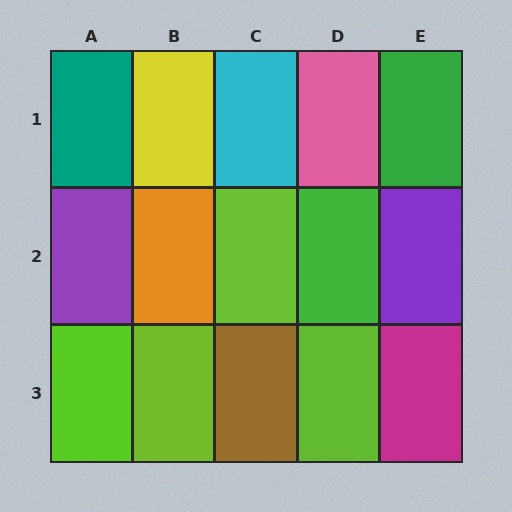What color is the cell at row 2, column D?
Green.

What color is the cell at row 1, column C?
Cyan.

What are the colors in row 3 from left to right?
Lime, lime, brown, lime, magenta.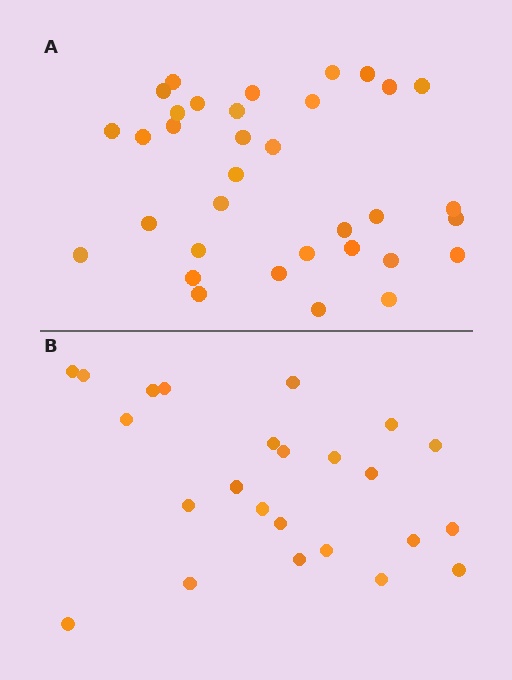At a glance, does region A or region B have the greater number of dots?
Region A (the top region) has more dots.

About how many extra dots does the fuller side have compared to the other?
Region A has roughly 10 or so more dots than region B.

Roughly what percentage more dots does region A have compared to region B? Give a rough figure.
About 40% more.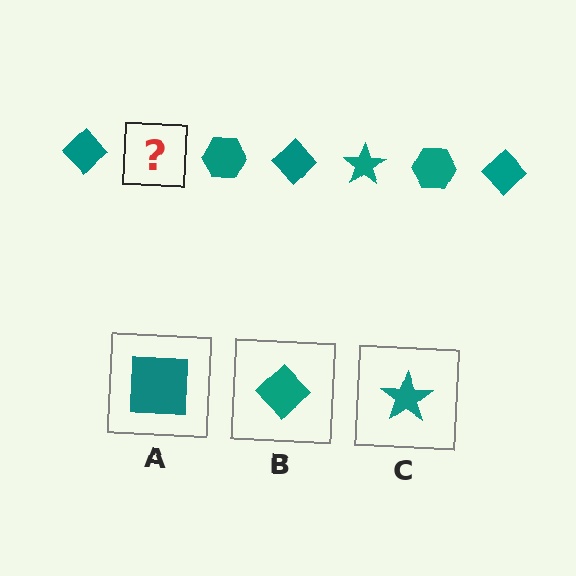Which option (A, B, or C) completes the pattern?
C.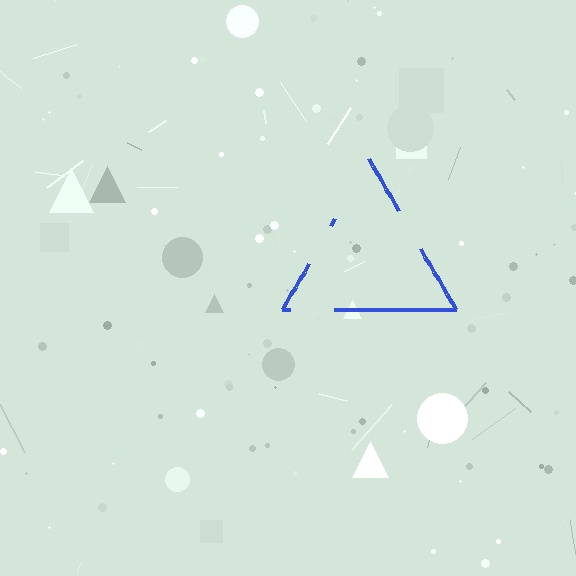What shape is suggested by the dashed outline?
The dashed outline suggests a triangle.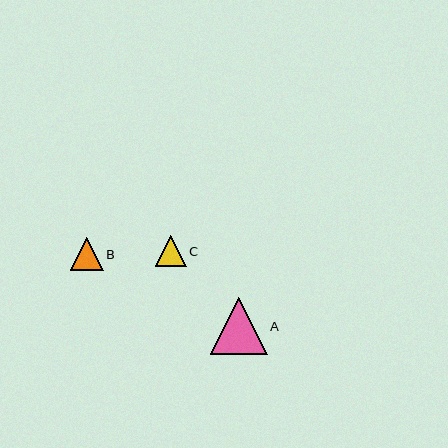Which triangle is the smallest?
Triangle C is the smallest with a size of approximately 31 pixels.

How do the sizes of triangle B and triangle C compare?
Triangle B and triangle C are approximately the same size.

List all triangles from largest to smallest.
From largest to smallest: A, B, C.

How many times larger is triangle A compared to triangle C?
Triangle A is approximately 1.8 times the size of triangle C.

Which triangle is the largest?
Triangle A is the largest with a size of approximately 57 pixels.